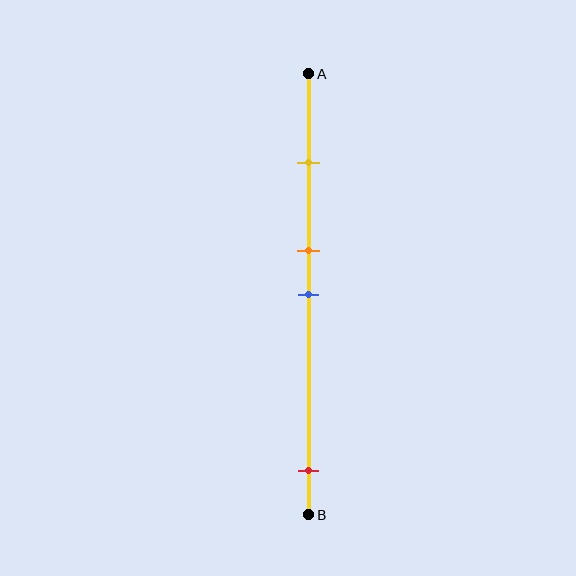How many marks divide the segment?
There are 4 marks dividing the segment.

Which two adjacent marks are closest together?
The orange and blue marks are the closest adjacent pair.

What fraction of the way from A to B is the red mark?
The red mark is approximately 90% (0.9) of the way from A to B.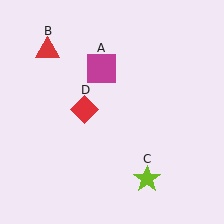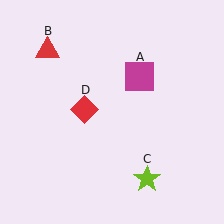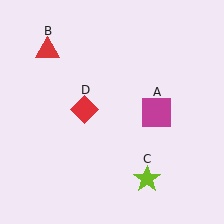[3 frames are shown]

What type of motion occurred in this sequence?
The magenta square (object A) rotated clockwise around the center of the scene.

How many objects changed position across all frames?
1 object changed position: magenta square (object A).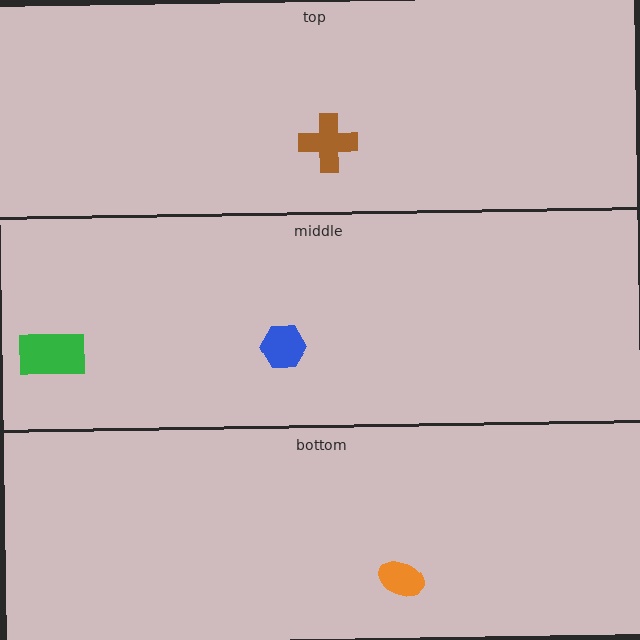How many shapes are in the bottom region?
1.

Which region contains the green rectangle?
The middle region.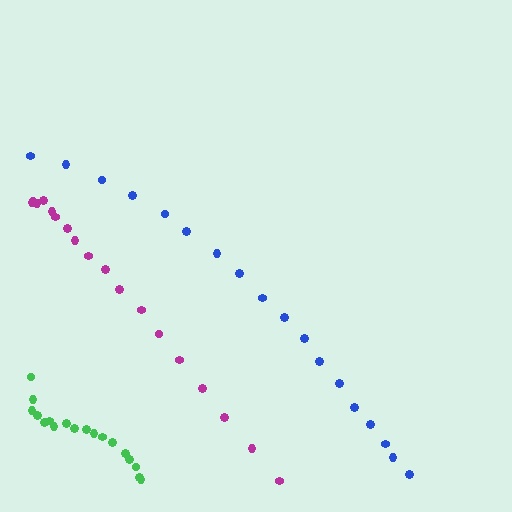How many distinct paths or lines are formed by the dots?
There are 3 distinct paths.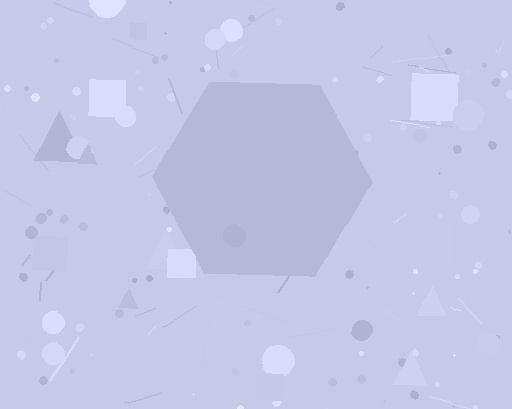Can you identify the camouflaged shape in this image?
The camouflaged shape is a hexagon.